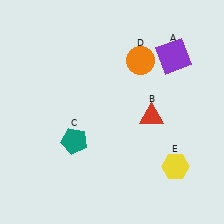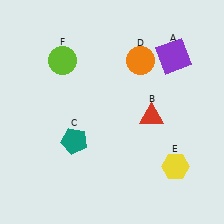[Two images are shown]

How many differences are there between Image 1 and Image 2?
There is 1 difference between the two images.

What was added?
A lime circle (F) was added in Image 2.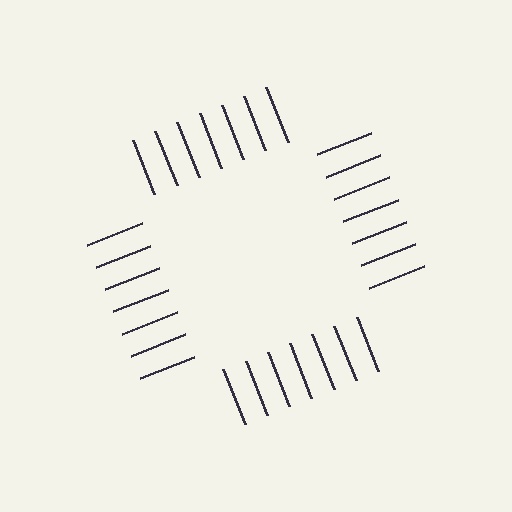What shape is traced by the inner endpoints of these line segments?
An illusory square — the line segments terminate on its edges but no continuous stroke is drawn.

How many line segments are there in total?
28 — 7 along each of the 4 edges.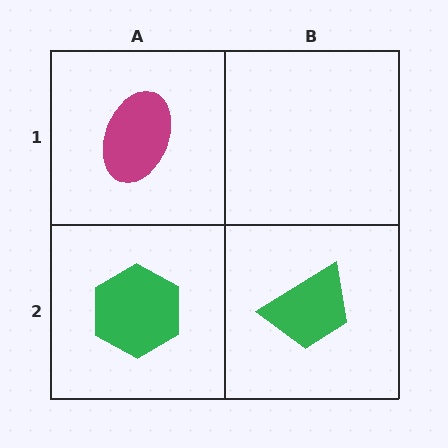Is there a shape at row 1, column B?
No, that cell is empty.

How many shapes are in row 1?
1 shape.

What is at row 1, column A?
A magenta ellipse.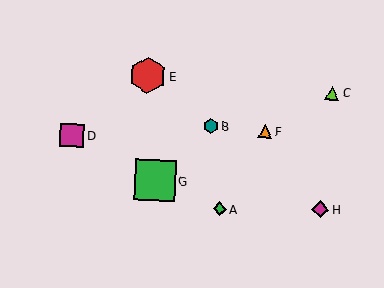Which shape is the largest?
The green square (labeled G) is the largest.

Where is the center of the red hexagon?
The center of the red hexagon is at (147, 75).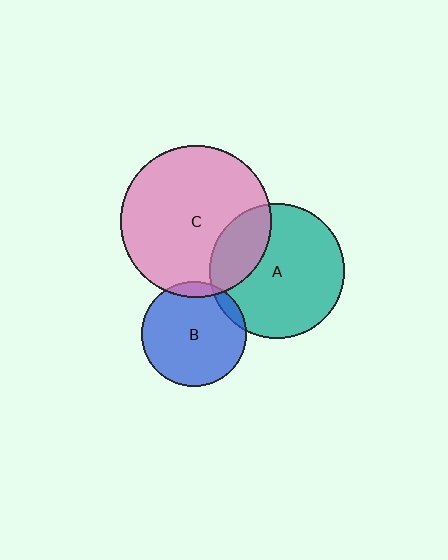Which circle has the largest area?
Circle C (pink).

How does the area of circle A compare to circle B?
Approximately 1.7 times.